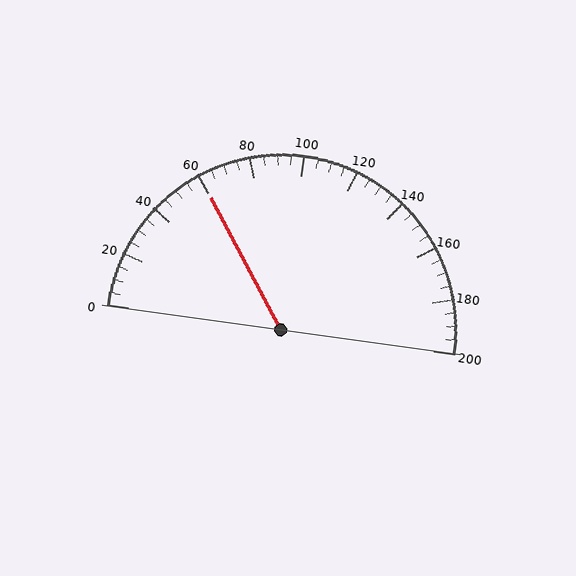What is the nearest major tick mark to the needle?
The nearest major tick mark is 60.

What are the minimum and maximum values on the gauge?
The gauge ranges from 0 to 200.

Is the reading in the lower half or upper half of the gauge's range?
The reading is in the lower half of the range (0 to 200).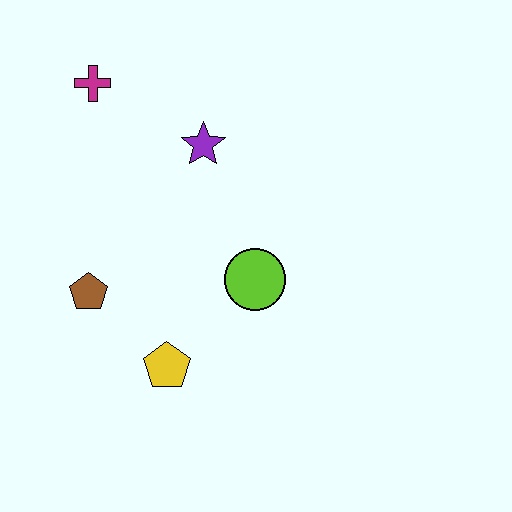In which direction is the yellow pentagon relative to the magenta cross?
The yellow pentagon is below the magenta cross.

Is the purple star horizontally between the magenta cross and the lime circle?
Yes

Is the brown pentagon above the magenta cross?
No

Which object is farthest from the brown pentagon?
The magenta cross is farthest from the brown pentagon.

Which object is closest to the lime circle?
The yellow pentagon is closest to the lime circle.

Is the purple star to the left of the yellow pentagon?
No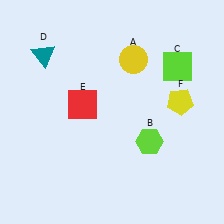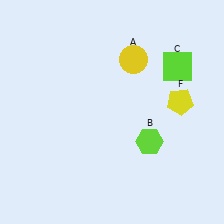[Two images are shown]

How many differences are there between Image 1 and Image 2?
There are 2 differences between the two images.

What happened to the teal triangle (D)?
The teal triangle (D) was removed in Image 2. It was in the top-left area of Image 1.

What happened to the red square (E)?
The red square (E) was removed in Image 2. It was in the top-left area of Image 1.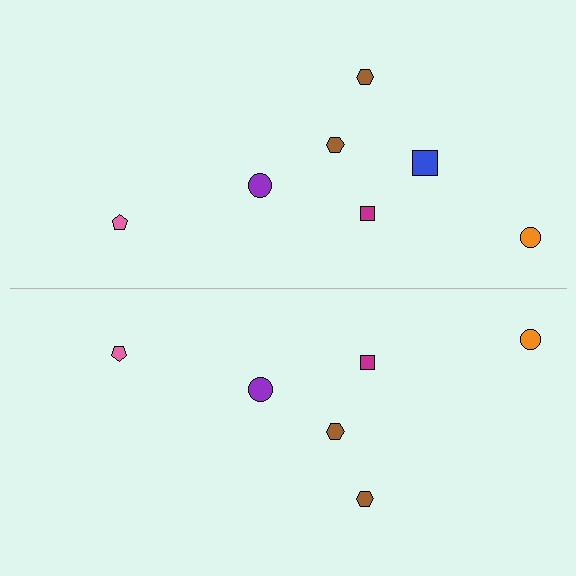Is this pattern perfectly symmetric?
No, the pattern is not perfectly symmetric. A blue square is missing from the bottom side.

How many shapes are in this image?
There are 13 shapes in this image.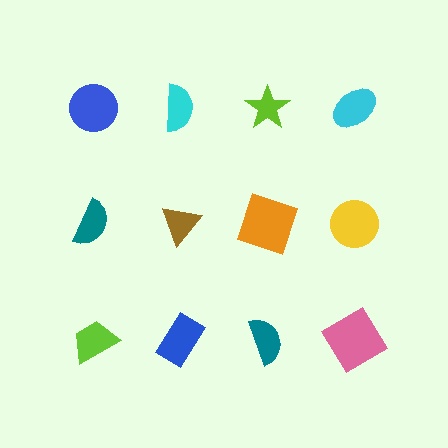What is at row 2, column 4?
A yellow circle.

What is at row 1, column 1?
A blue circle.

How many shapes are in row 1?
4 shapes.